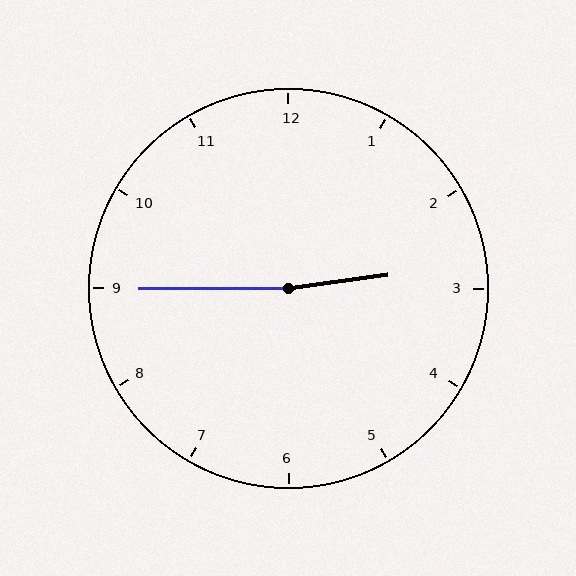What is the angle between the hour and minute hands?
Approximately 172 degrees.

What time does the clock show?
2:45.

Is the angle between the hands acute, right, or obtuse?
It is obtuse.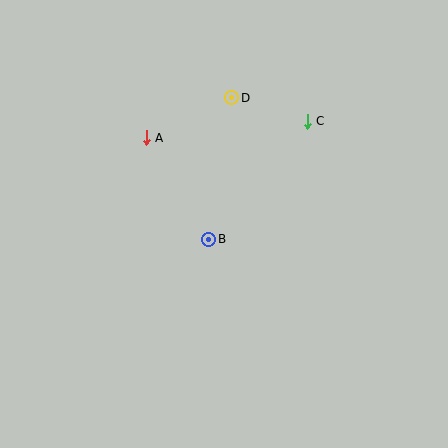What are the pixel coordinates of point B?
Point B is at (209, 240).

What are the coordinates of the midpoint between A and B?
The midpoint between A and B is at (178, 189).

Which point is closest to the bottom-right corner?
Point B is closest to the bottom-right corner.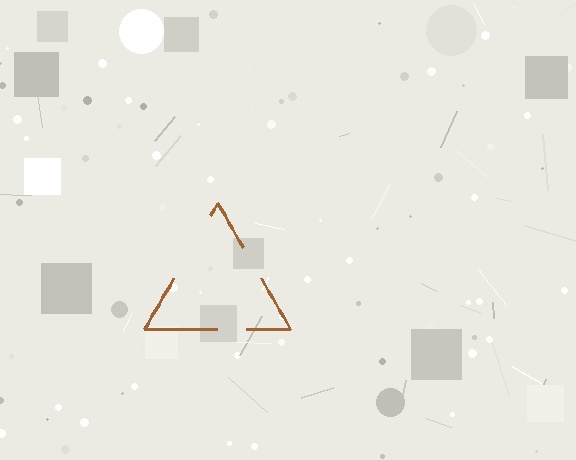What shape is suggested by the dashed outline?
The dashed outline suggests a triangle.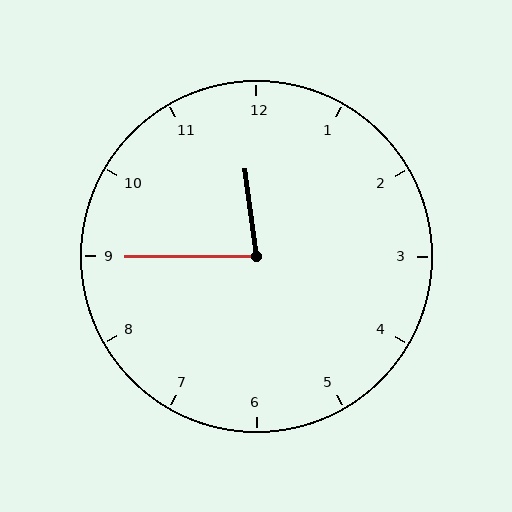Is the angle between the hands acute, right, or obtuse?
It is acute.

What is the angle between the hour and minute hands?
Approximately 82 degrees.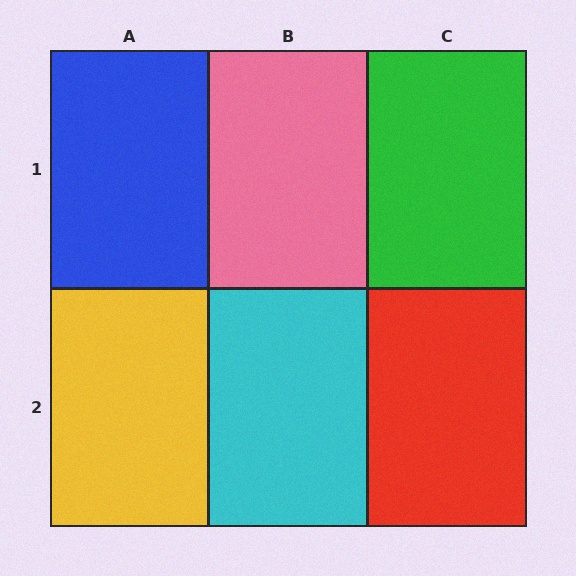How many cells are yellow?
1 cell is yellow.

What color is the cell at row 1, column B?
Pink.